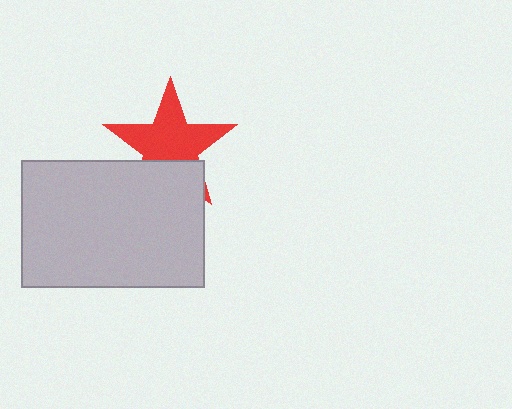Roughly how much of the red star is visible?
Most of it is visible (roughly 68%).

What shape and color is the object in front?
The object in front is a light gray rectangle.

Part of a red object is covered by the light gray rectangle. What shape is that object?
It is a star.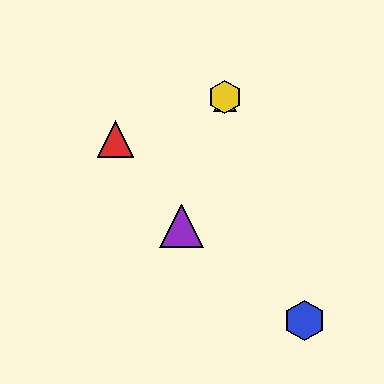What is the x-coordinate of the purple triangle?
The purple triangle is at x≈181.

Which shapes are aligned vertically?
The green triangle, the yellow hexagon are aligned vertically.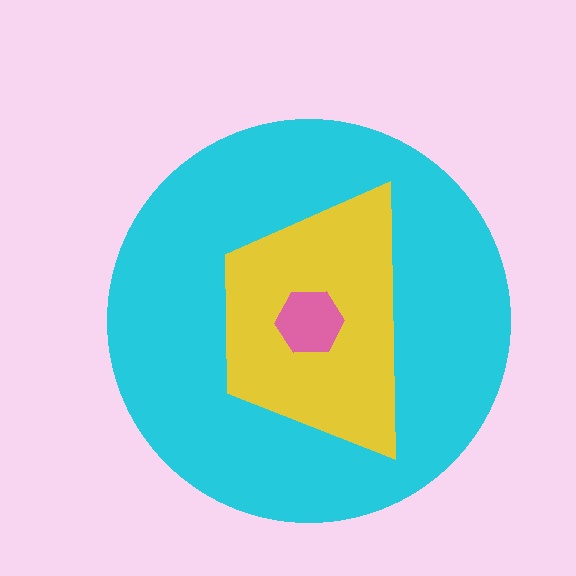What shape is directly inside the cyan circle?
The yellow trapezoid.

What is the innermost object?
The pink hexagon.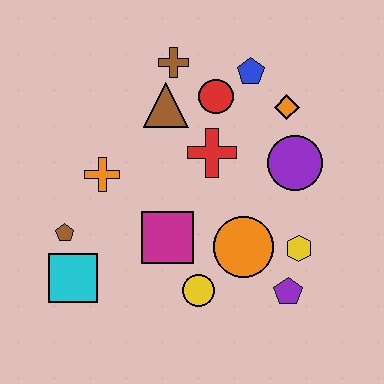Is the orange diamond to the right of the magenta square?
Yes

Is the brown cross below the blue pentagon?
No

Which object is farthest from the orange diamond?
The cyan square is farthest from the orange diamond.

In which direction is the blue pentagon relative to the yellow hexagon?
The blue pentagon is above the yellow hexagon.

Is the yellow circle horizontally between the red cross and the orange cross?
Yes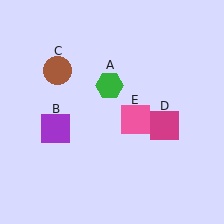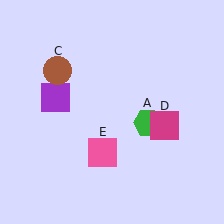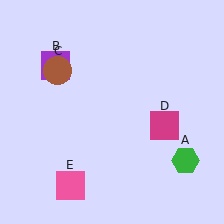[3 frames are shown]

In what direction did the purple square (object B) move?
The purple square (object B) moved up.